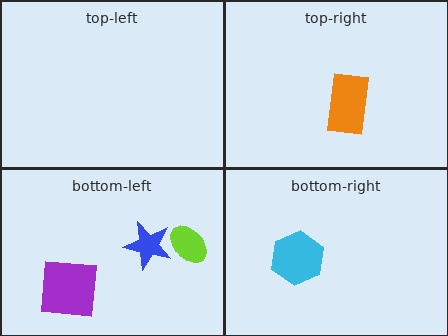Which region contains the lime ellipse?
The bottom-left region.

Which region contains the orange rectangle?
The top-right region.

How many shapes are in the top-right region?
1.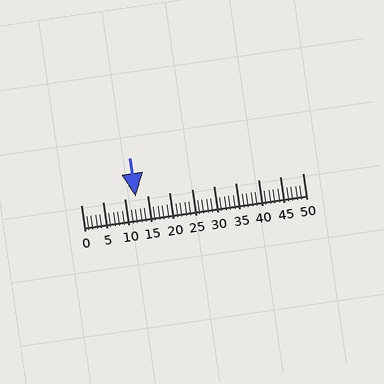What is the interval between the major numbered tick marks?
The major tick marks are spaced 5 units apart.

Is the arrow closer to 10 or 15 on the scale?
The arrow is closer to 10.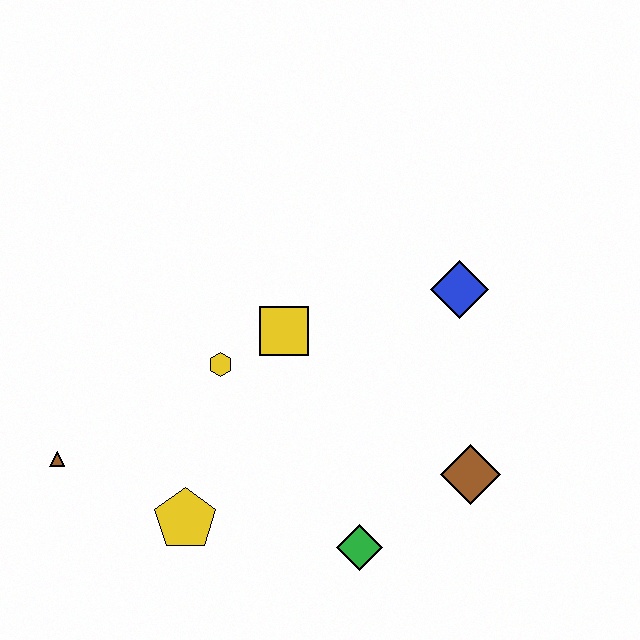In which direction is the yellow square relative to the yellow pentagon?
The yellow square is above the yellow pentagon.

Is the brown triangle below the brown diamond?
No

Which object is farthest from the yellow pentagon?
The blue diamond is farthest from the yellow pentagon.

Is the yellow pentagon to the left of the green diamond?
Yes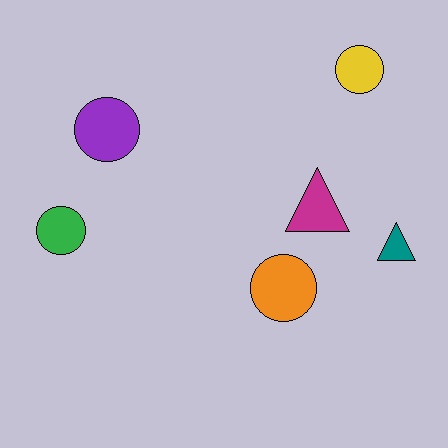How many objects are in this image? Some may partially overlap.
There are 6 objects.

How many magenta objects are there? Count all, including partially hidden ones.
There is 1 magenta object.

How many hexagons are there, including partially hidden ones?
There are no hexagons.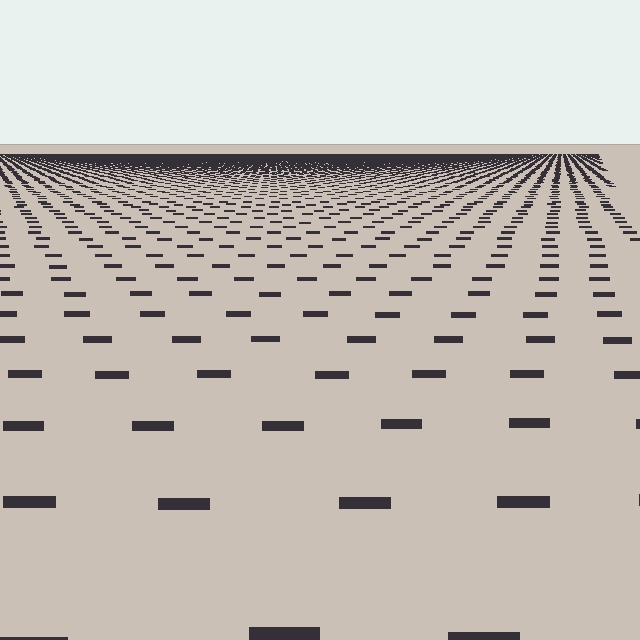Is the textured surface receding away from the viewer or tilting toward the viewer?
The surface is receding away from the viewer. Texture elements get smaller and denser toward the top.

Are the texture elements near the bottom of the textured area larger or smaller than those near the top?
Larger. Near the bottom, elements are closer to the viewer and appear at a bigger on-screen size.